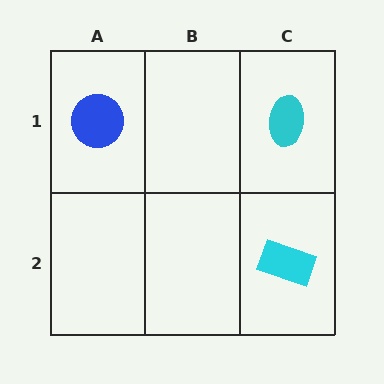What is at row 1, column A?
A blue circle.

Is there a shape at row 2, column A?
No, that cell is empty.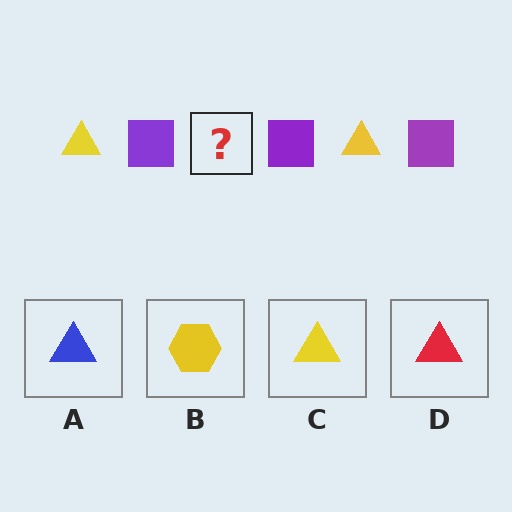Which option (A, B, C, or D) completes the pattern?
C.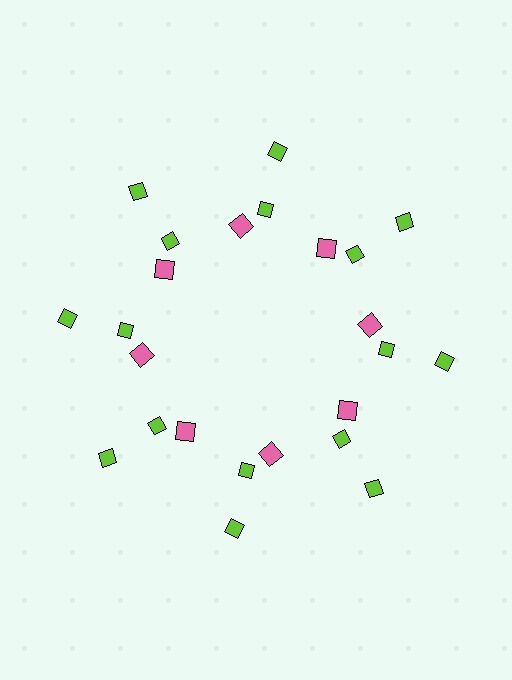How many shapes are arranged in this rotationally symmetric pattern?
There are 24 shapes, arranged in 8 groups of 3.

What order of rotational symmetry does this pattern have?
This pattern has 8-fold rotational symmetry.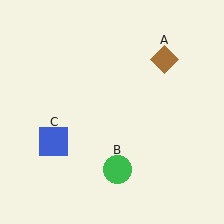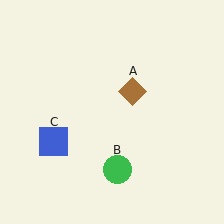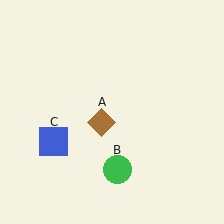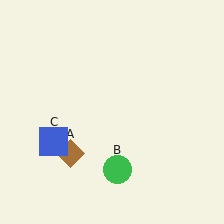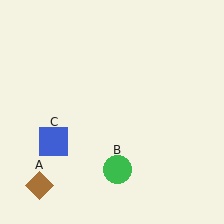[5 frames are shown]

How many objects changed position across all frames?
1 object changed position: brown diamond (object A).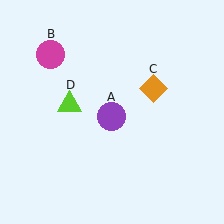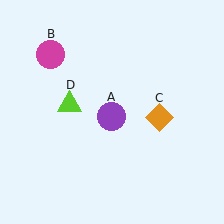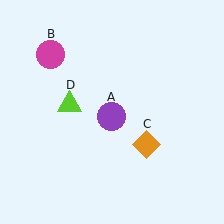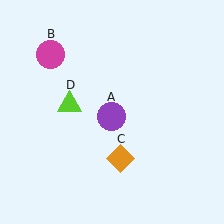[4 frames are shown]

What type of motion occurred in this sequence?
The orange diamond (object C) rotated clockwise around the center of the scene.